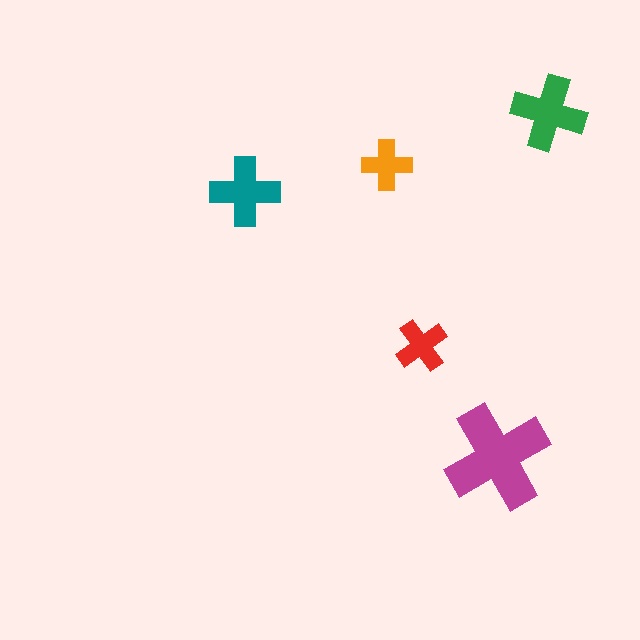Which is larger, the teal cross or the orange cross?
The teal one.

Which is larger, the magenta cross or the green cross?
The magenta one.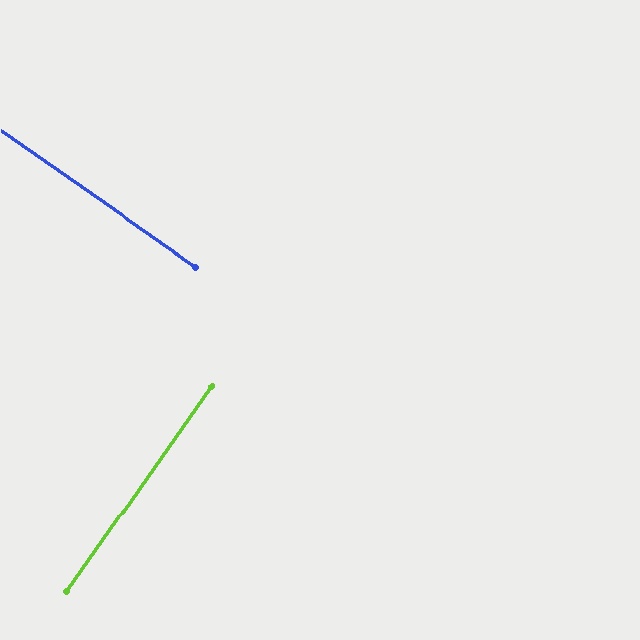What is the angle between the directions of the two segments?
Approximately 90 degrees.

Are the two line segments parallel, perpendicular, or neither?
Perpendicular — they meet at approximately 90°.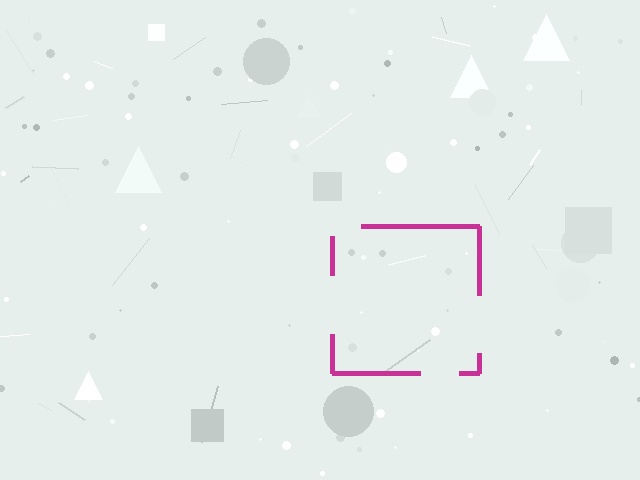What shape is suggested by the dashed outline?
The dashed outline suggests a square.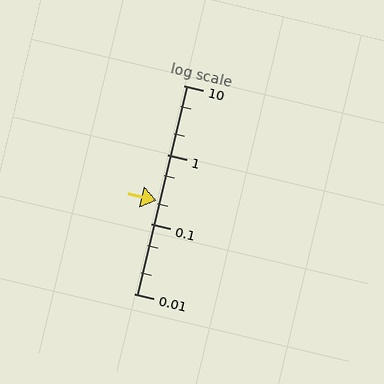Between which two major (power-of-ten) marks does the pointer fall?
The pointer is between 0.1 and 1.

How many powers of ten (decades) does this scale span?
The scale spans 3 decades, from 0.01 to 10.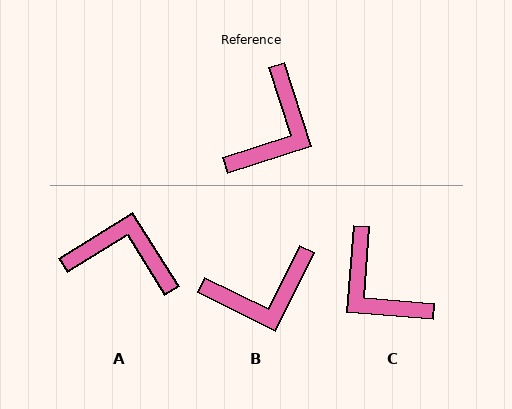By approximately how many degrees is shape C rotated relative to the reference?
Approximately 112 degrees clockwise.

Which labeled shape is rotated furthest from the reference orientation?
C, about 112 degrees away.